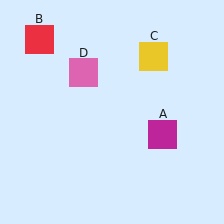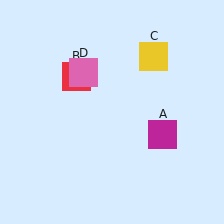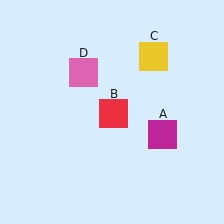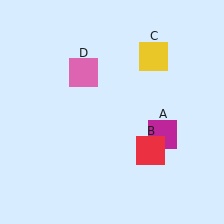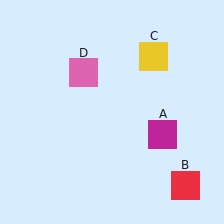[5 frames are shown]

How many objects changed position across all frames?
1 object changed position: red square (object B).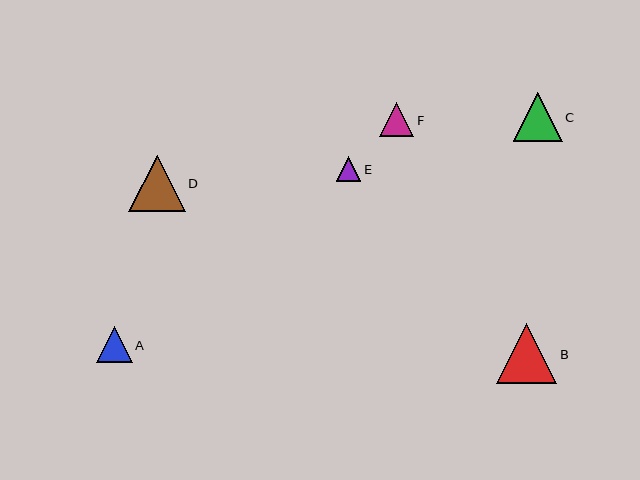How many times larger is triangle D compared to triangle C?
Triangle D is approximately 1.2 times the size of triangle C.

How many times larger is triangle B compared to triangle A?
Triangle B is approximately 1.7 times the size of triangle A.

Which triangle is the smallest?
Triangle E is the smallest with a size of approximately 25 pixels.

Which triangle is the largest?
Triangle B is the largest with a size of approximately 60 pixels.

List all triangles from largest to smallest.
From largest to smallest: B, D, C, A, F, E.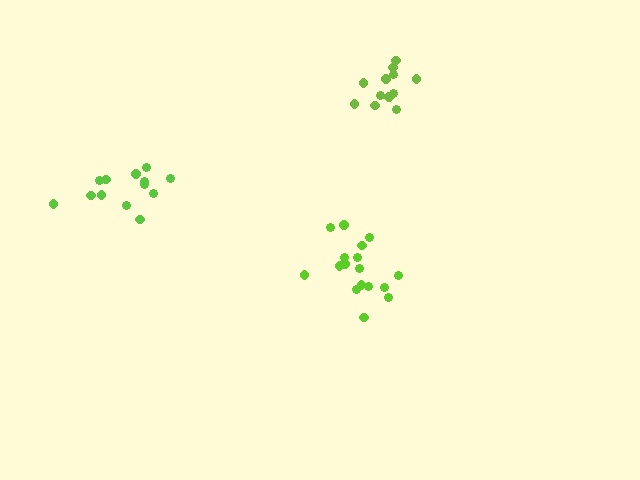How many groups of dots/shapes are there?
There are 3 groups.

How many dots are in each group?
Group 1: 17 dots, Group 2: 12 dots, Group 3: 14 dots (43 total).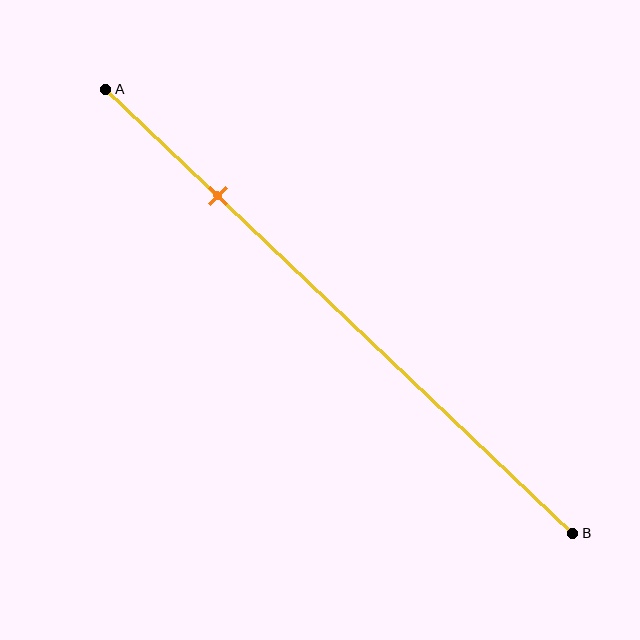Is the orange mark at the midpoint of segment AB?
No, the mark is at about 25% from A, not at the 50% midpoint.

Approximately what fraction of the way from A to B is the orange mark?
The orange mark is approximately 25% of the way from A to B.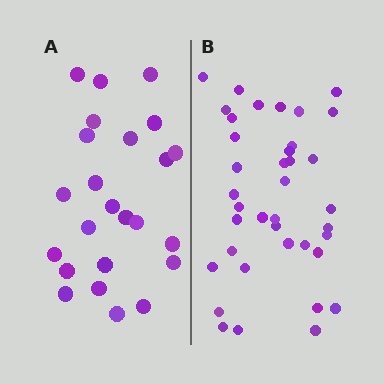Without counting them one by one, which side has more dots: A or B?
Region B (the right region) has more dots.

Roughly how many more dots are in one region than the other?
Region B has approximately 15 more dots than region A.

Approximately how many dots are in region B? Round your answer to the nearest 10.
About 40 dots. (The exact count is 38, which rounds to 40.)